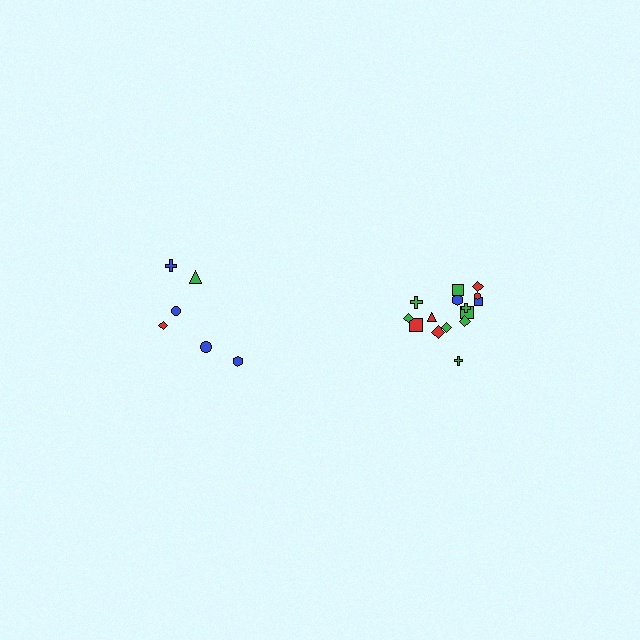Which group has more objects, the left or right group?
The right group.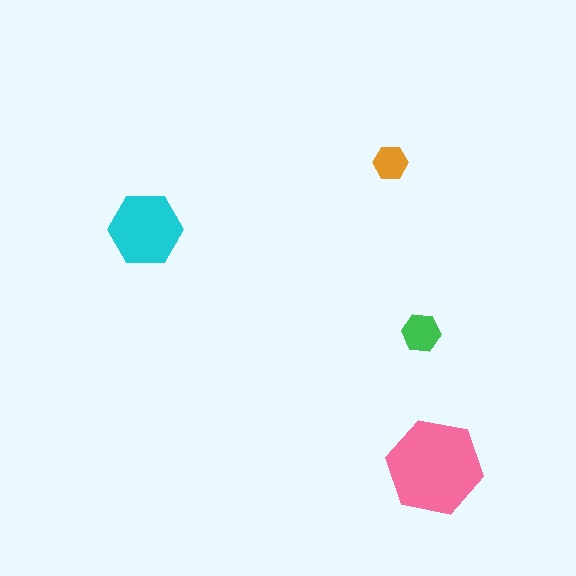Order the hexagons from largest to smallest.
the pink one, the cyan one, the green one, the orange one.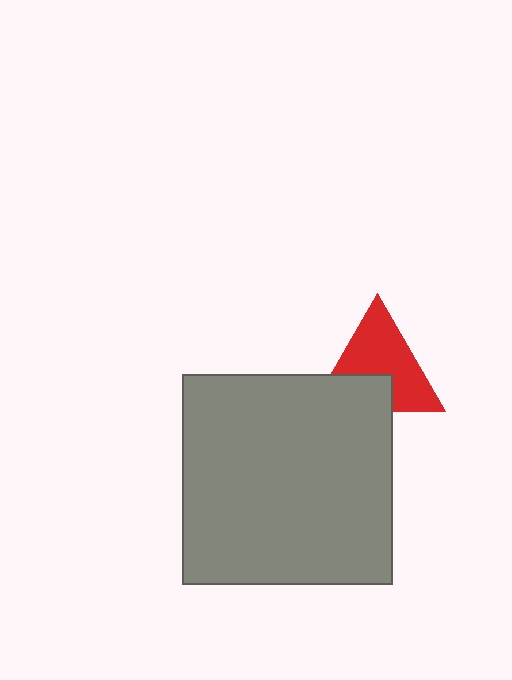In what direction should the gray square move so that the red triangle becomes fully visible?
The gray square should move down. That is the shortest direction to clear the overlap and leave the red triangle fully visible.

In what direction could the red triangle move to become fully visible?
The red triangle could move up. That would shift it out from behind the gray square entirely.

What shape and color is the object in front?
The object in front is a gray square.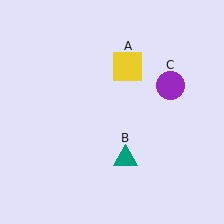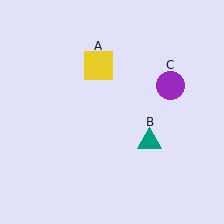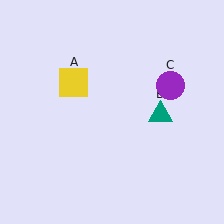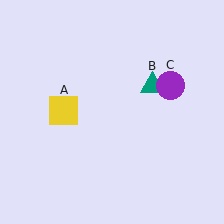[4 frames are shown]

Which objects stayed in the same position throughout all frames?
Purple circle (object C) remained stationary.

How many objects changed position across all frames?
2 objects changed position: yellow square (object A), teal triangle (object B).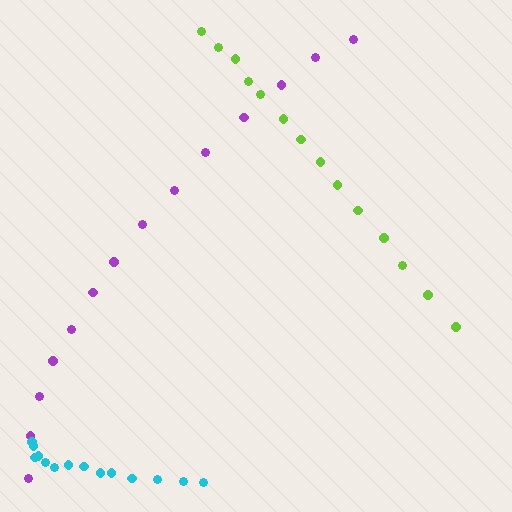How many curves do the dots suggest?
There are 3 distinct paths.